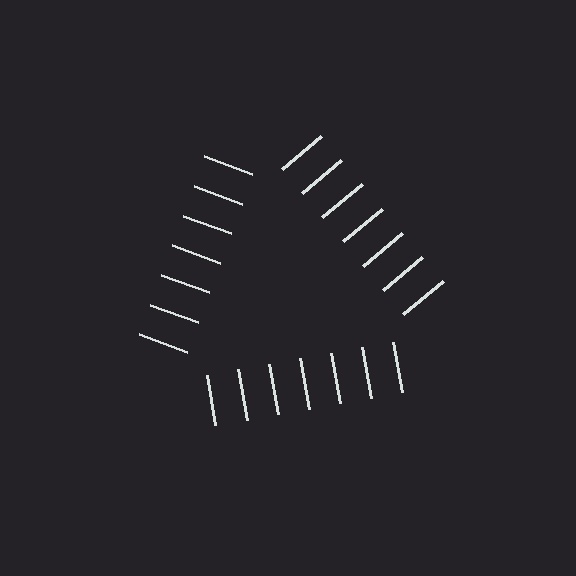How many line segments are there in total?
21 — 7 along each of the 3 edges.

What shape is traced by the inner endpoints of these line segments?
An illusory triangle — the line segments terminate on its edges but no continuous stroke is drawn.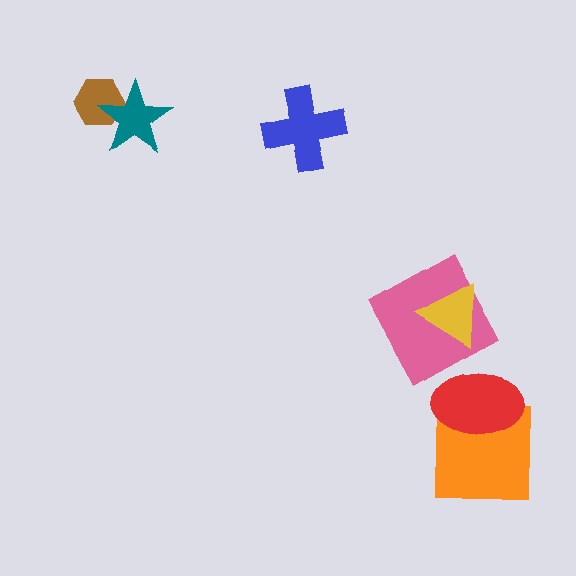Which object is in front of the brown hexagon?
The teal star is in front of the brown hexagon.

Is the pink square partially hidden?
Yes, it is partially covered by another shape.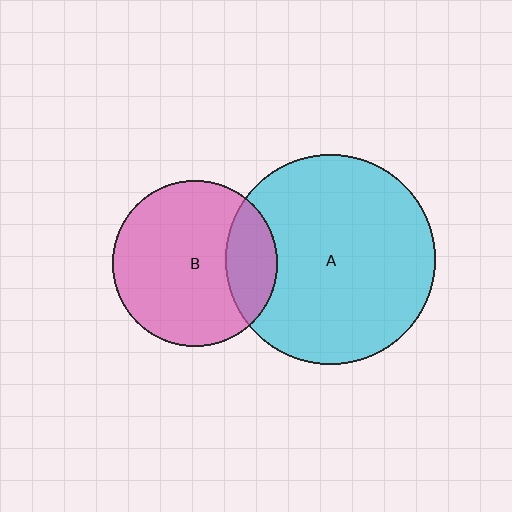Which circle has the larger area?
Circle A (cyan).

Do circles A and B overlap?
Yes.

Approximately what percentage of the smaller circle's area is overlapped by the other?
Approximately 20%.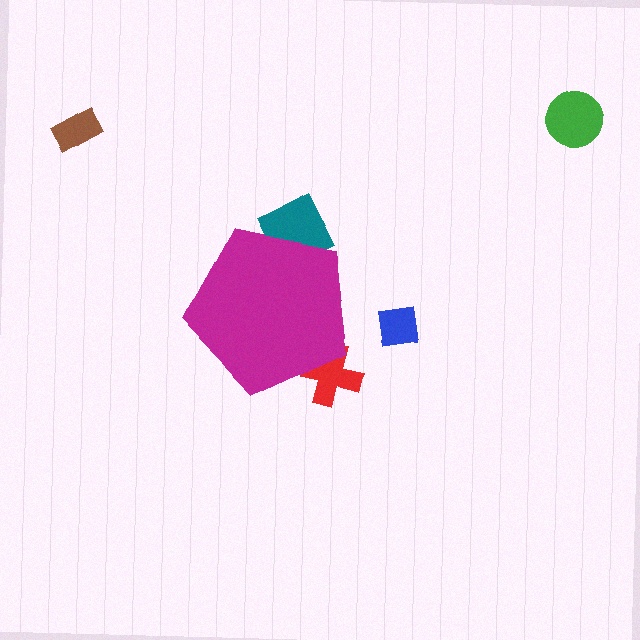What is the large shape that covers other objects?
A magenta pentagon.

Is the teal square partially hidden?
Yes, the teal square is partially hidden behind the magenta pentagon.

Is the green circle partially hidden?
No, the green circle is fully visible.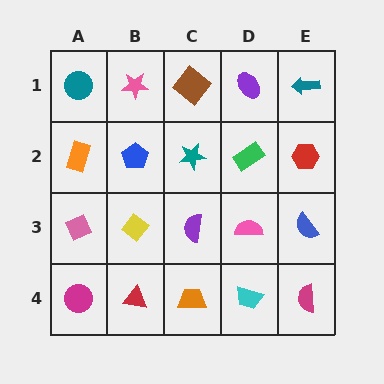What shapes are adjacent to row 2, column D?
A purple ellipse (row 1, column D), a pink semicircle (row 3, column D), a teal star (row 2, column C), a red hexagon (row 2, column E).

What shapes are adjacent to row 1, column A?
An orange rectangle (row 2, column A), a pink star (row 1, column B).